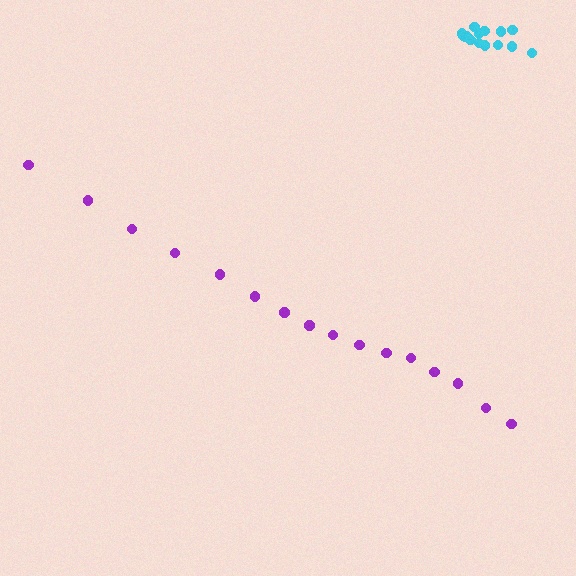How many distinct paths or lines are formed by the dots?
There are 2 distinct paths.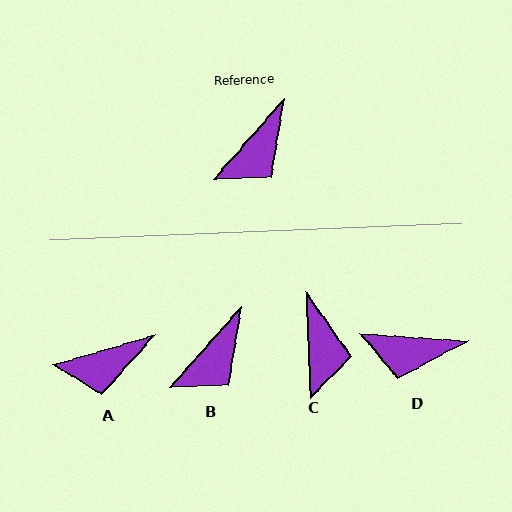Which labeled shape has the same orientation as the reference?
B.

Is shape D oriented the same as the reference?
No, it is off by about 52 degrees.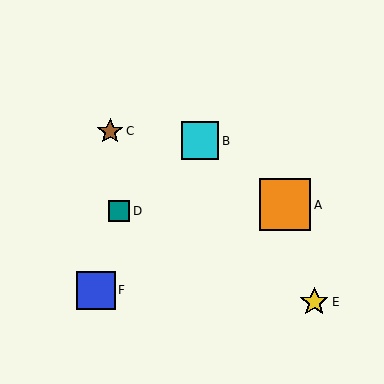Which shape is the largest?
The orange square (labeled A) is the largest.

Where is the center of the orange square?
The center of the orange square is at (285, 205).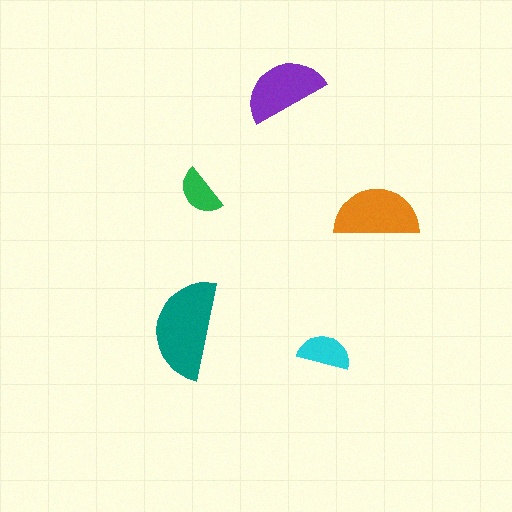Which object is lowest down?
The cyan semicircle is bottommost.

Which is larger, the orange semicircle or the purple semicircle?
The orange one.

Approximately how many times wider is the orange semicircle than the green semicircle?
About 1.5 times wider.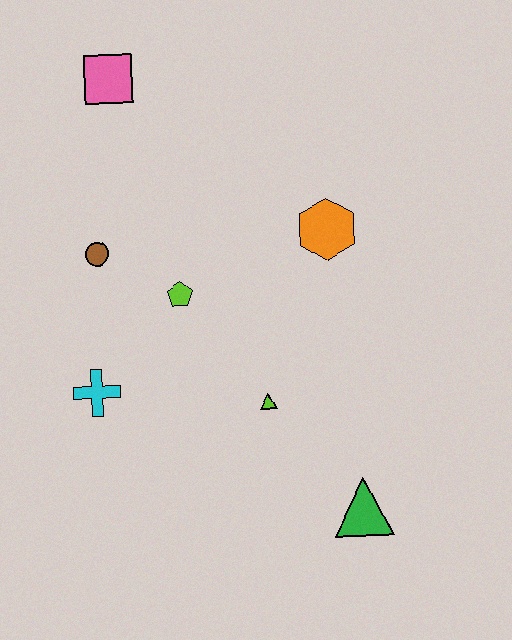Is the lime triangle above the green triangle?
Yes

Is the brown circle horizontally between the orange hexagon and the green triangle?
No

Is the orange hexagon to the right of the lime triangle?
Yes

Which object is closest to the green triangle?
The lime triangle is closest to the green triangle.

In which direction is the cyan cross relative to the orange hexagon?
The cyan cross is to the left of the orange hexagon.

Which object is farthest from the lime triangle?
The pink square is farthest from the lime triangle.